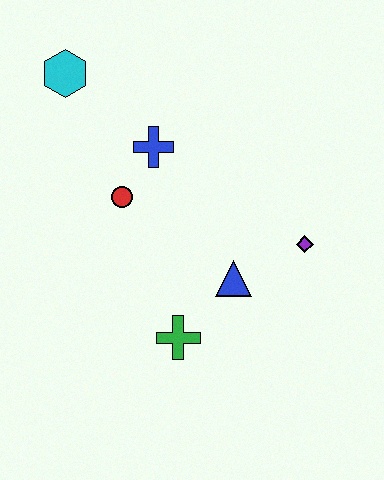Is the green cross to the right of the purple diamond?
No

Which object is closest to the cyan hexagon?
The blue cross is closest to the cyan hexagon.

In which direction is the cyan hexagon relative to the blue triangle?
The cyan hexagon is above the blue triangle.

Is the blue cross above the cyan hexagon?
No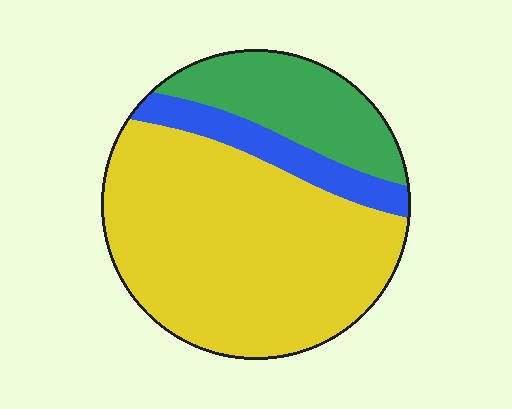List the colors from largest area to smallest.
From largest to smallest: yellow, green, blue.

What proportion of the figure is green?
Green covers about 20% of the figure.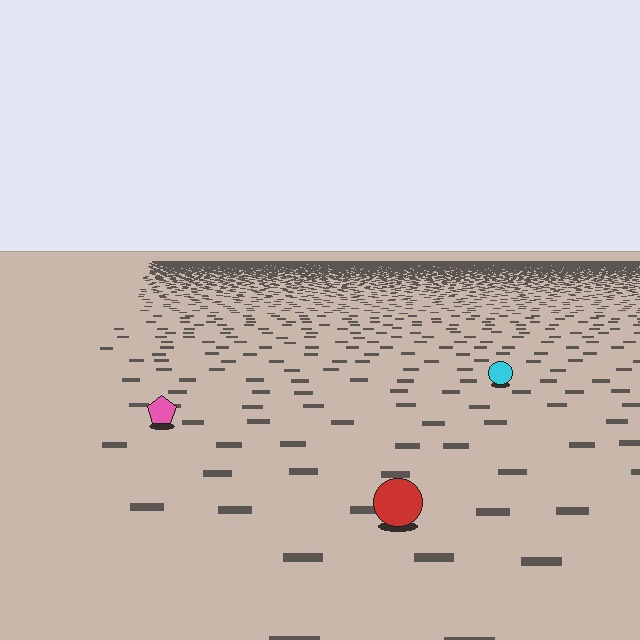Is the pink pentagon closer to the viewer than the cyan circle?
Yes. The pink pentagon is closer — you can tell from the texture gradient: the ground texture is coarser near it.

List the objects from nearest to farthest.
From nearest to farthest: the red circle, the pink pentagon, the cyan circle.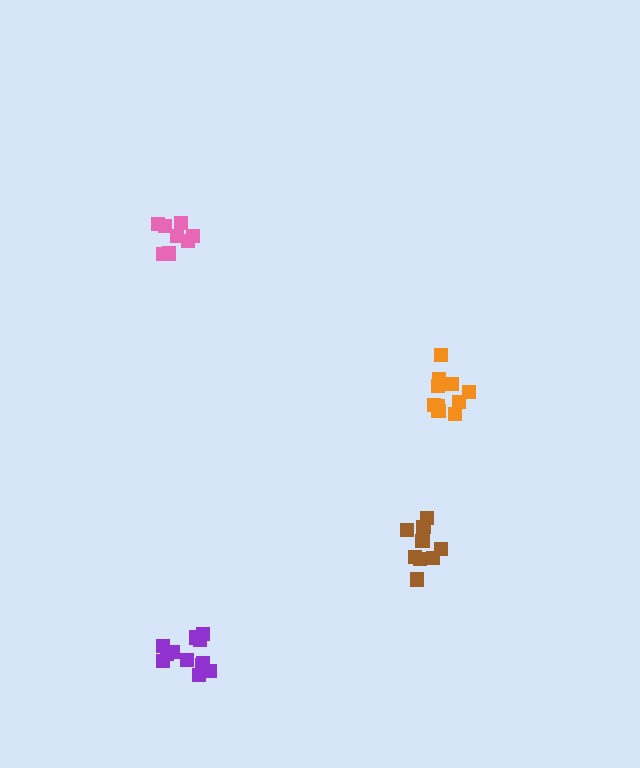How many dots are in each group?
Group 1: 12 dots, Group 2: 9 dots, Group 3: 10 dots, Group 4: 8 dots (39 total).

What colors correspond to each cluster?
The clusters are colored: purple, brown, orange, pink.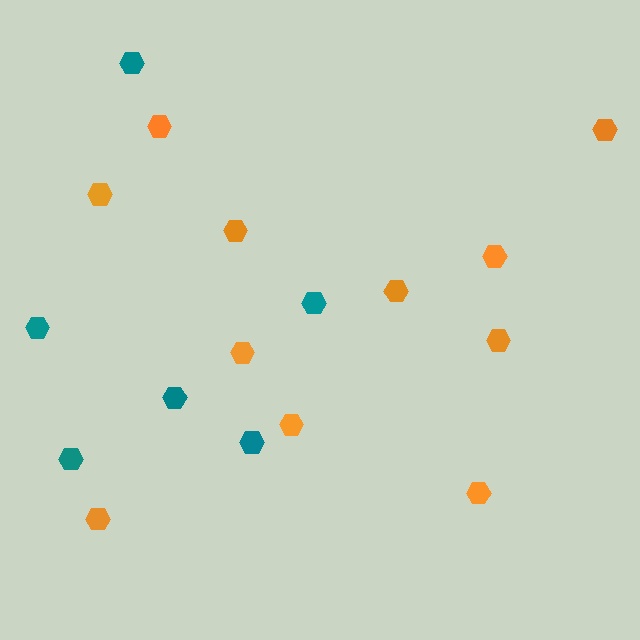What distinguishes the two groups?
There are 2 groups: one group of orange hexagons (11) and one group of teal hexagons (6).